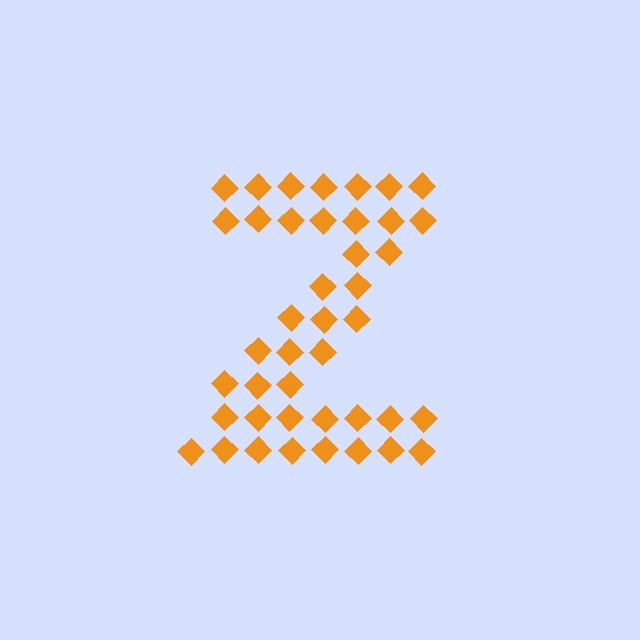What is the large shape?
The large shape is the letter Z.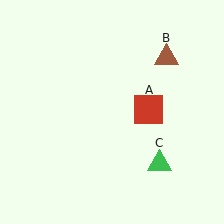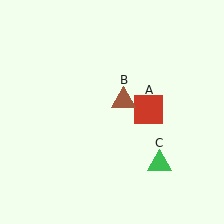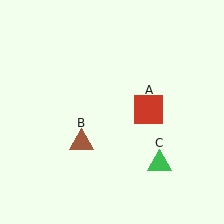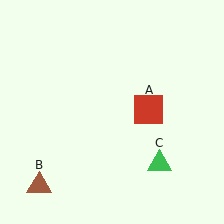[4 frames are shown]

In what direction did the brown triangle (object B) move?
The brown triangle (object B) moved down and to the left.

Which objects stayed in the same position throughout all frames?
Red square (object A) and green triangle (object C) remained stationary.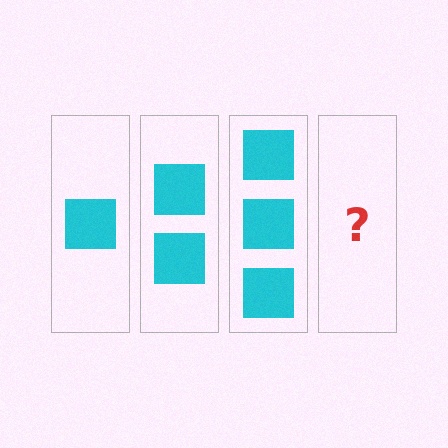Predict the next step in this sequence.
The next step is 4 squares.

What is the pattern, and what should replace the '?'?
The pattern is that each step adds one more square. The '?' should be 4 squares.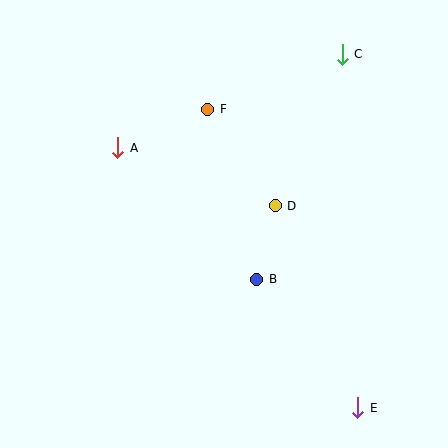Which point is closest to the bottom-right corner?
Point E is closest to the bottom-right corner.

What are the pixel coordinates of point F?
Point F is at (208, 109).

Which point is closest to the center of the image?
Point D at (275, 206) is closest to the center.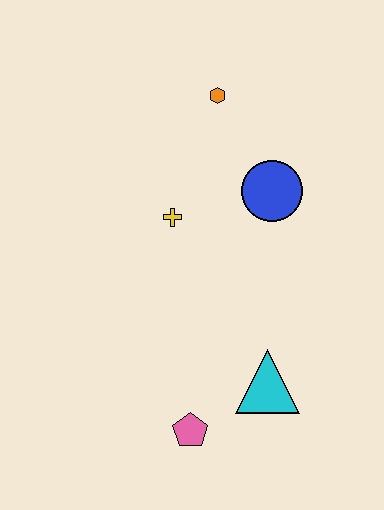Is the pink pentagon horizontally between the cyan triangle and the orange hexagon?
No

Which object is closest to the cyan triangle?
The pink pentagon is closest to the cyan triangle.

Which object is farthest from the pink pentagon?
The orange hexagon is farthest from the pink pentagon.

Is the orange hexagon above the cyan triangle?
Yes